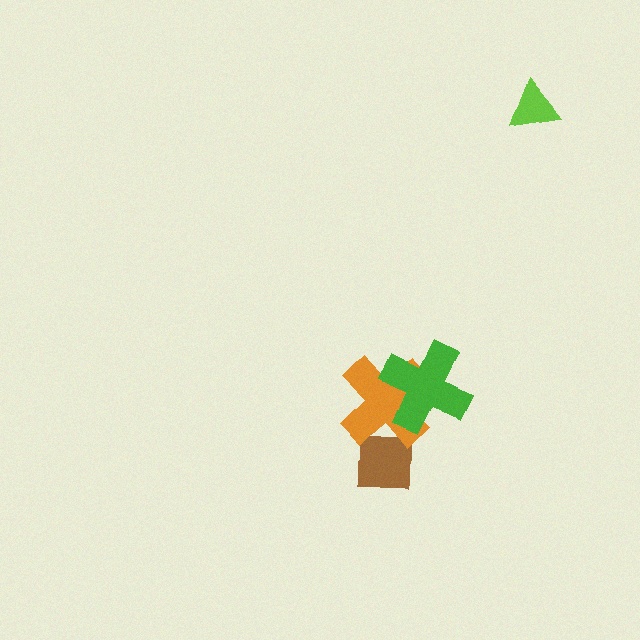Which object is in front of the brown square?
The orange cross is in front of the brown square.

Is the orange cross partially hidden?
Yes, it is partially covered by another shape.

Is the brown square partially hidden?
Yes, it is partially covered by another shape.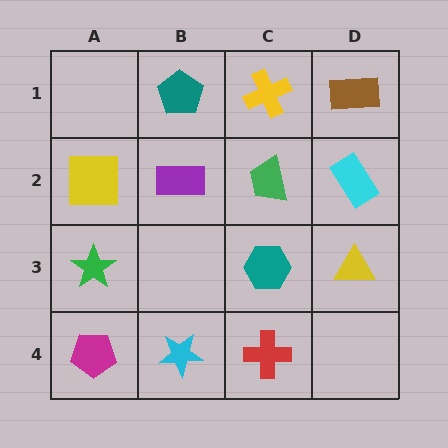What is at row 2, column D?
A cyan rectangle.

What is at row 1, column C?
A yellow cross.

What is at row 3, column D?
A yellow triangle.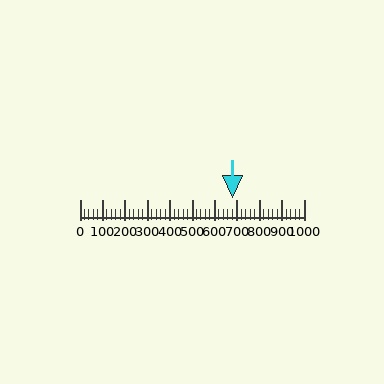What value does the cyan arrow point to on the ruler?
The cyan arrow points to approximately 682.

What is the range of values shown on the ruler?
The ruler shows values from 0 to 1000.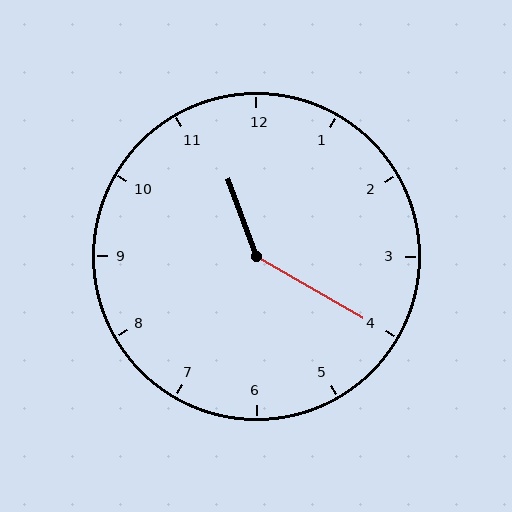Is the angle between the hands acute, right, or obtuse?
It is obtuse.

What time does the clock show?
11:20.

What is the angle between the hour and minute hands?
Approximately 140 degrees.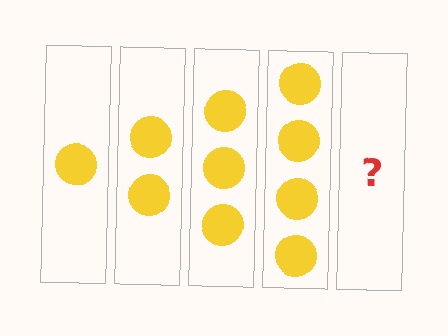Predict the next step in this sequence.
The next step is 5 circles.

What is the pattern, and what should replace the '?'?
The pattern is that each step adds one more circle. The '?' should be 5 circles.